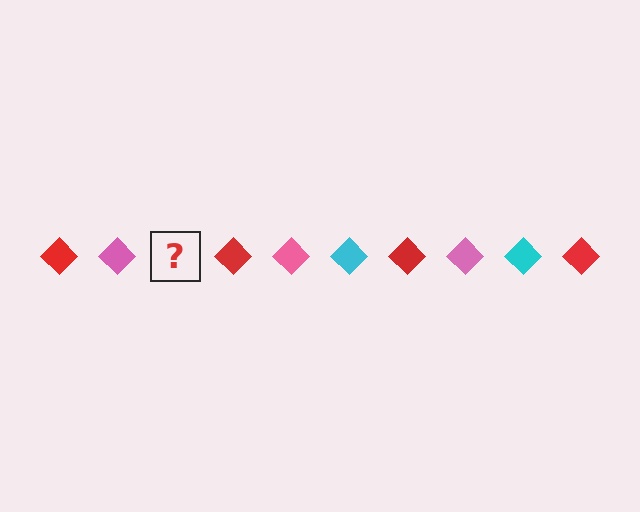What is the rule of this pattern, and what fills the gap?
The rule is that the pattern cycles through red, pink, cyan diamonds. The gap should be filled with a cyan diamond.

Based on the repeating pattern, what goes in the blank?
The blank should be a cyan diamond.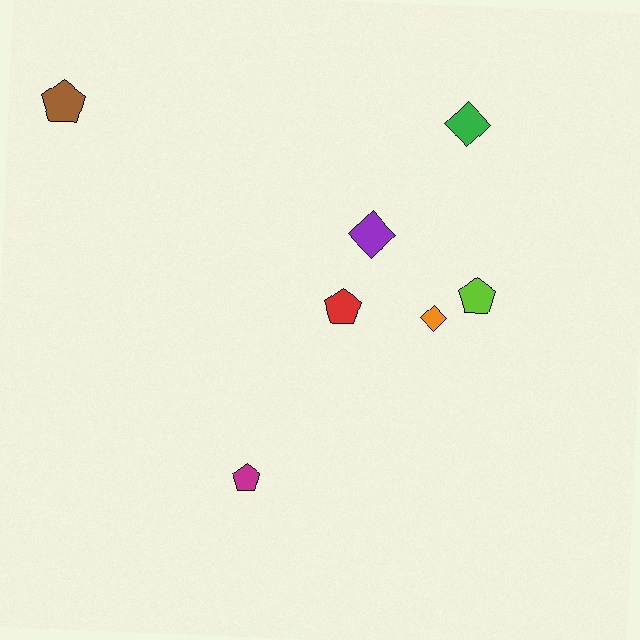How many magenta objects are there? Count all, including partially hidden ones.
There is 1 magenta object.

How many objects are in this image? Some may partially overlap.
There are 7 objects.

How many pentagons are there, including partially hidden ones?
There are 4 pentagons.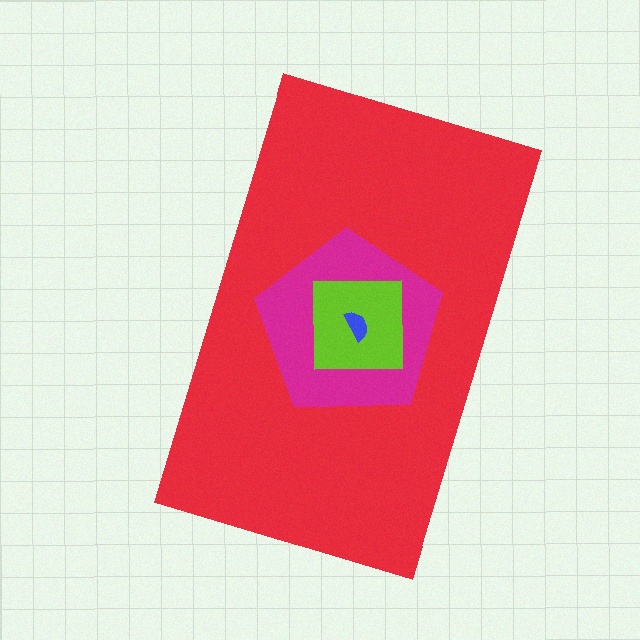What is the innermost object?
The blue semicircle.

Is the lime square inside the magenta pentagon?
Yes.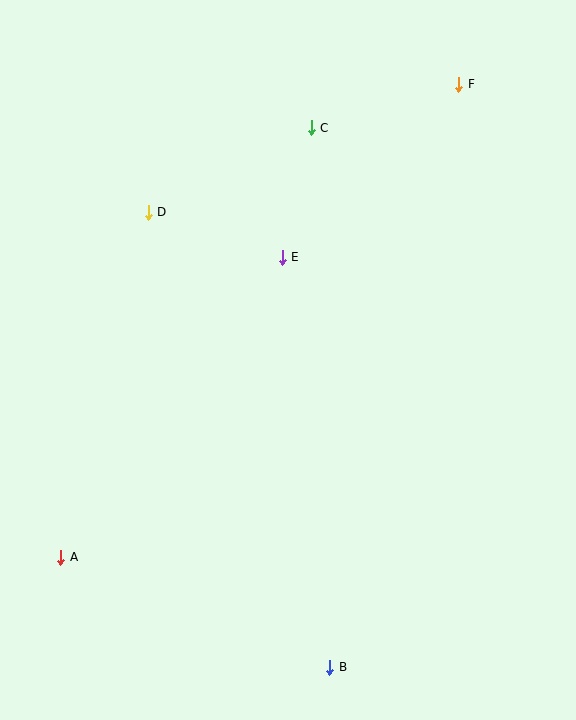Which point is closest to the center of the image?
Point E at (282, 257) is closest to the center.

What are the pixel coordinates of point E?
Point E is at (282, 257).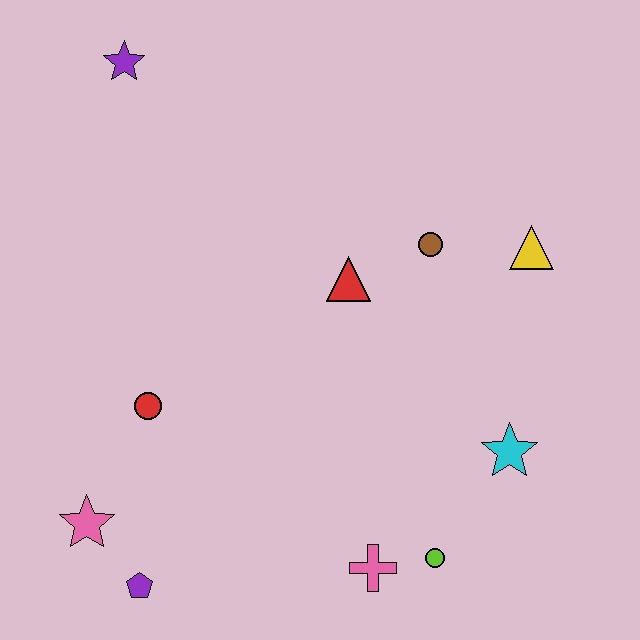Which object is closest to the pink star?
The purple pentagon is closest to the pink star.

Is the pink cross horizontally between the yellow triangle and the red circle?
Yes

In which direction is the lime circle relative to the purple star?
The lime circle is below the purple star.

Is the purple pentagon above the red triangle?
No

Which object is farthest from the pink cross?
The purple star is farthest from the pink cross.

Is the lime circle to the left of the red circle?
No